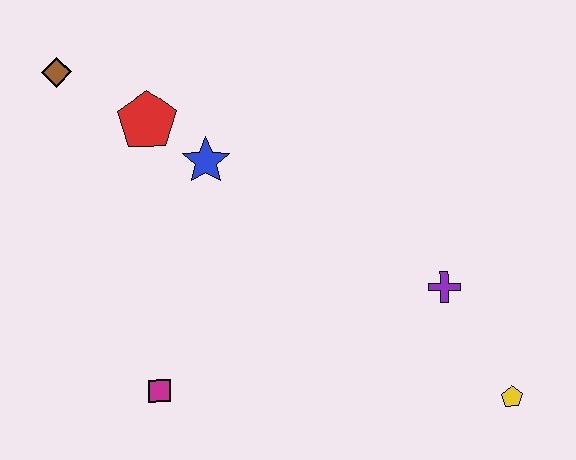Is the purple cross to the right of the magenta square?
Yes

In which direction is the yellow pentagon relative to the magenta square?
The yellow pentagon is to the right of the magenta square.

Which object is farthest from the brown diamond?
The yellow pentagon is farthest from the brown diamond.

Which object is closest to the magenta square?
The blue star is closest to the magenta square.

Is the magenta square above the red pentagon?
No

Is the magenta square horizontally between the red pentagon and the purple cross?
Yes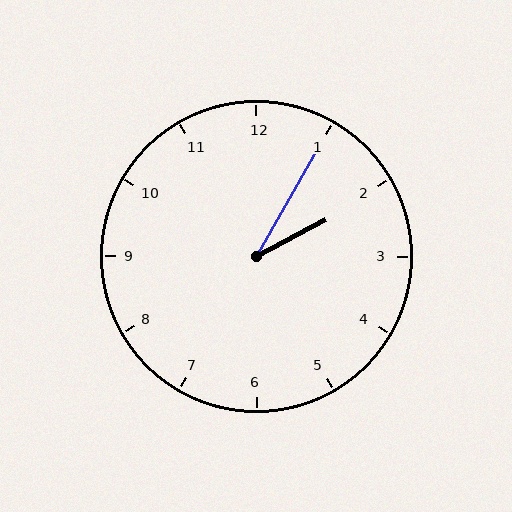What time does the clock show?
2:05.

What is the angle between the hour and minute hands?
Approximately 32 degrees.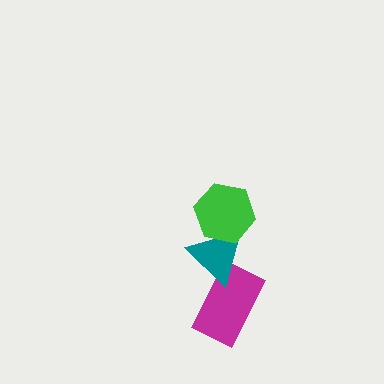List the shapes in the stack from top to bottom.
From top to bottom: the green hexagon, the teal triangle, the magenta rectangle.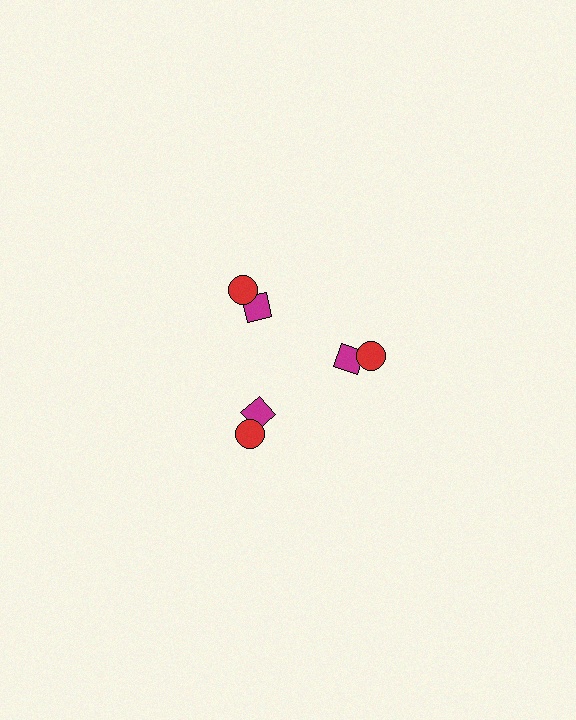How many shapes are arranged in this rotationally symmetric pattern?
There are 6 shapes, arranged in 3 groups of 2.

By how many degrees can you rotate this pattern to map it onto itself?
The pattern maps onto itself every 120 degrees of rotation.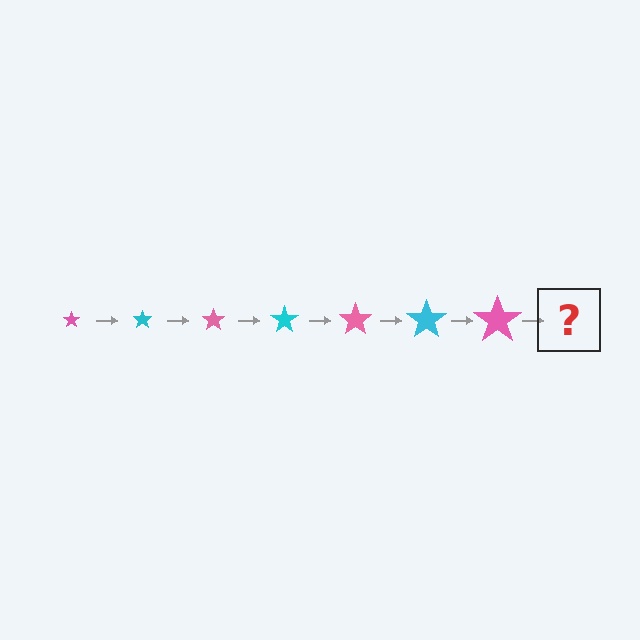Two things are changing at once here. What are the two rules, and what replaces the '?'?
The two rules are that the star grows larger each step and the color cycles through pink and cyan. The '?' should be a cyan star, larger than the previous one.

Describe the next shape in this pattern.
It should be a cyan star, larger than the previous one.